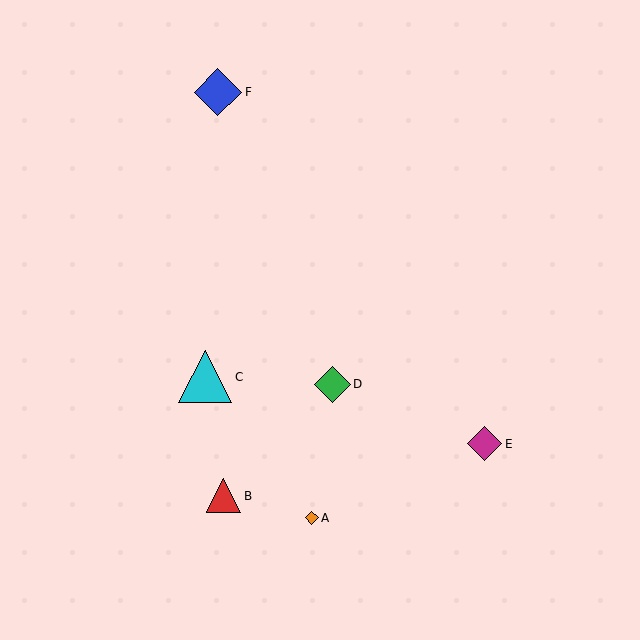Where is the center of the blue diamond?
The center of the blue diamond is at (218, 92).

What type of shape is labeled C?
Shape C is a cyan triangle.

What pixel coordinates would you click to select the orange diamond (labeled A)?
Click at (312, 518) to select the orange diamond A.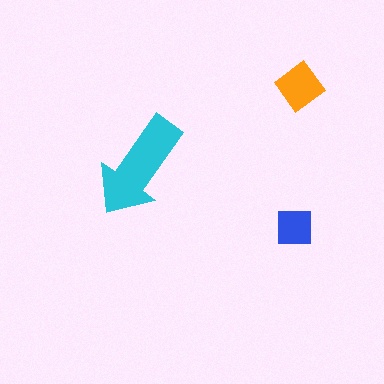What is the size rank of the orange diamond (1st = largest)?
2nd.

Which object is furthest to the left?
The cyan arrow is leftmost.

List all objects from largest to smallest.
The cyan arrow, the orange diamond, the blue square.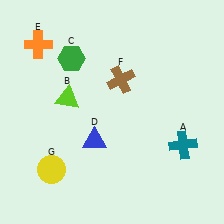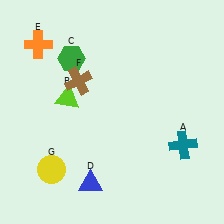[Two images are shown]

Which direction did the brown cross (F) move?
The brown cross (F) moved left.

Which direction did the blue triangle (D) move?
The blue triangle (D) moved down.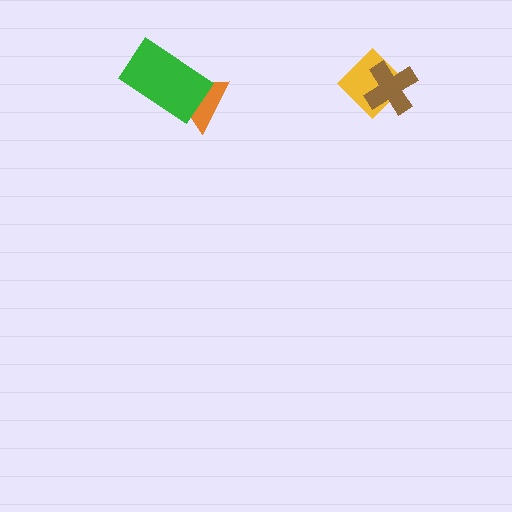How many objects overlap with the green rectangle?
1 object overlaps with the green rectangle.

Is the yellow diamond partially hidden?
Yes, it is partially covered by another shape.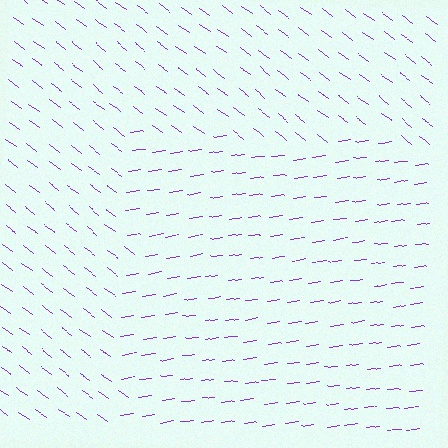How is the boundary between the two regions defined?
The boundary is defined purely by a change in line orientation (approximately 45 degrees difference). All lines are the same color and thickness.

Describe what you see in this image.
The image is filled with small purple line segments. A rectangle region in the image has lines oriented differently from the surrounding lines, creating a visible texture boundary.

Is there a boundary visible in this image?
Yes, there is a texture boundary formed by a change in line orientation.